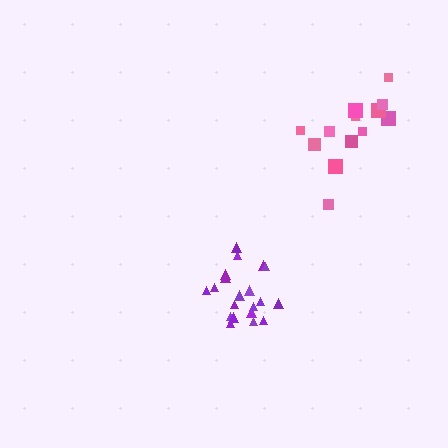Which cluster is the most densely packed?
Purple.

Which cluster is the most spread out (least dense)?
Pink.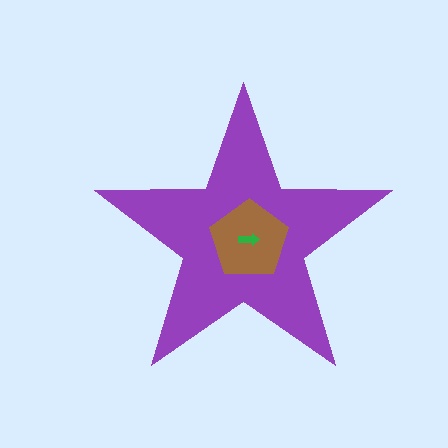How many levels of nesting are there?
3.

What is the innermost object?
The green arrow.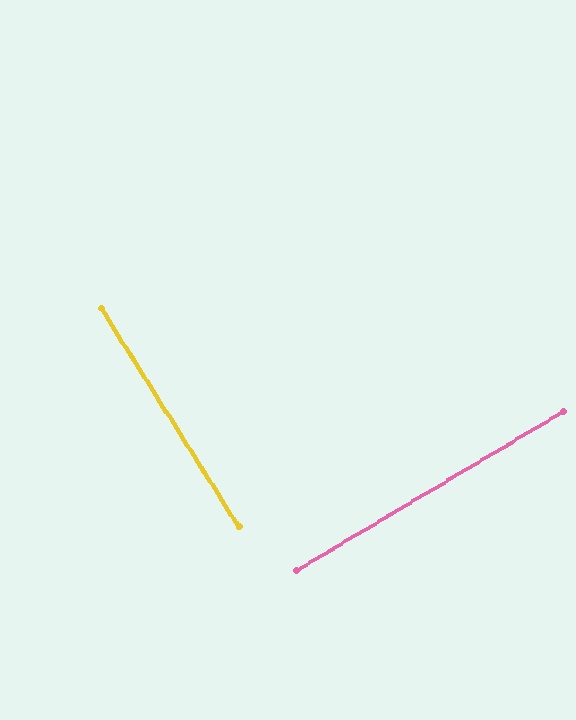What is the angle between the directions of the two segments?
Approximately 88 degrees.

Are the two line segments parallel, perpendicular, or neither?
Perpendicular — they meet at approximately 88°.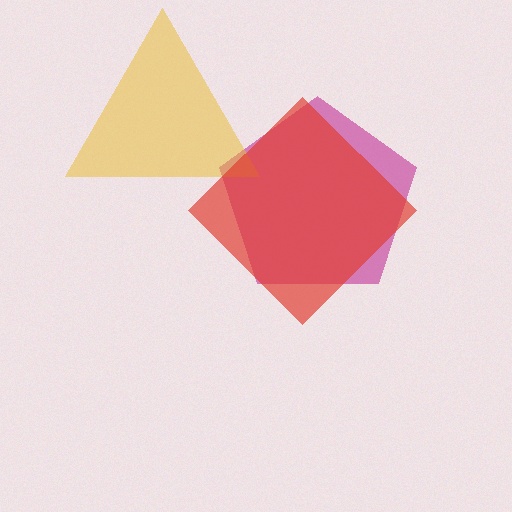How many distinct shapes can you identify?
There are 3 distinct shapes: a magenta pentagon, a yellow triangle, a red diamond.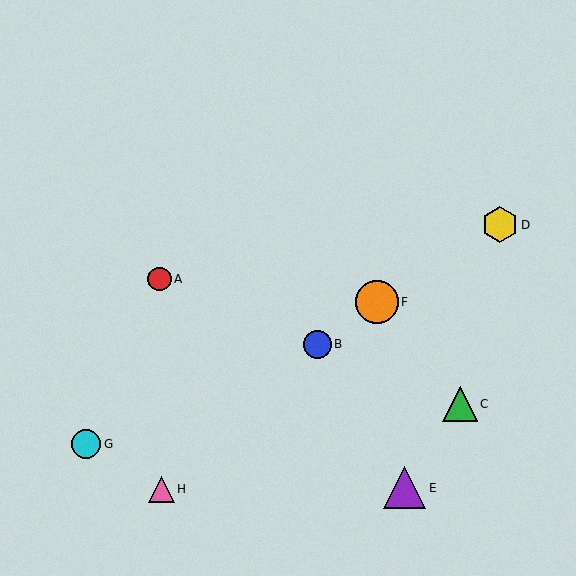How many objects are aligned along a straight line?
3 objects (A, B, C) are aligned along a straight line.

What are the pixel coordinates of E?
Object E is at (404, 488).